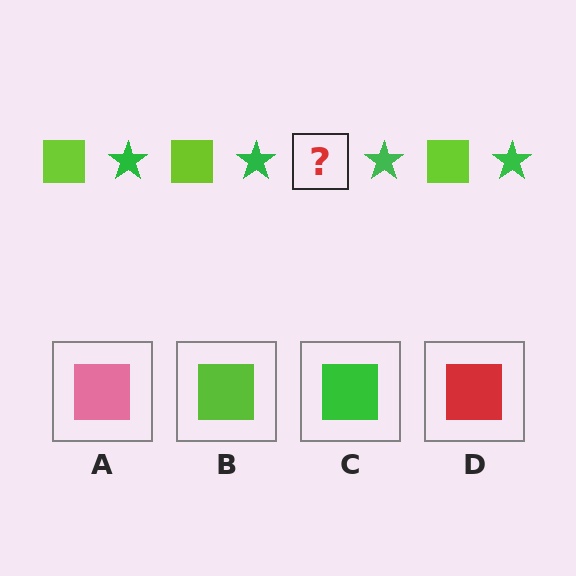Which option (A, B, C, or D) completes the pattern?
B.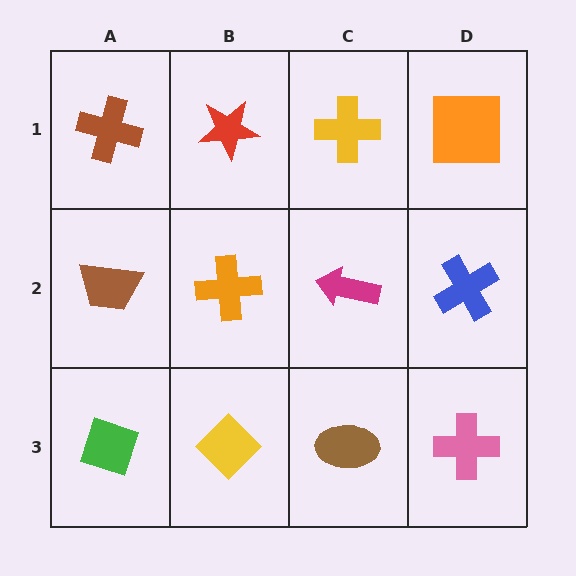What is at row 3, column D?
A pink cross.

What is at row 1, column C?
A yellow cross.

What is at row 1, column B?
A red star.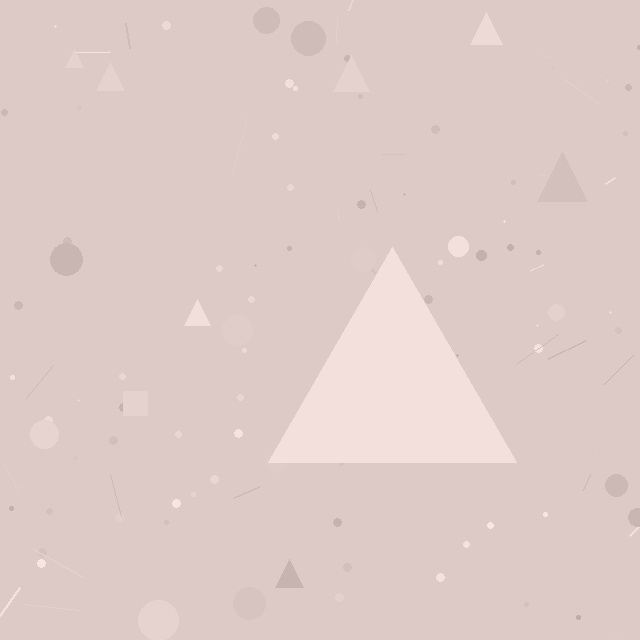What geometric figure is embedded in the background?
A triangle is embedded in the background.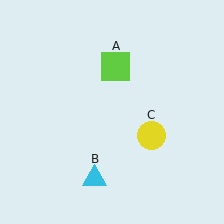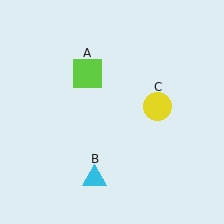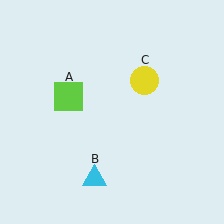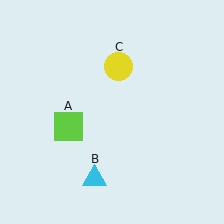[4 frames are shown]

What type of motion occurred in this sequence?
The lime square (object A), yellow circle (object C) rotated counterclockwise around the center of the scene.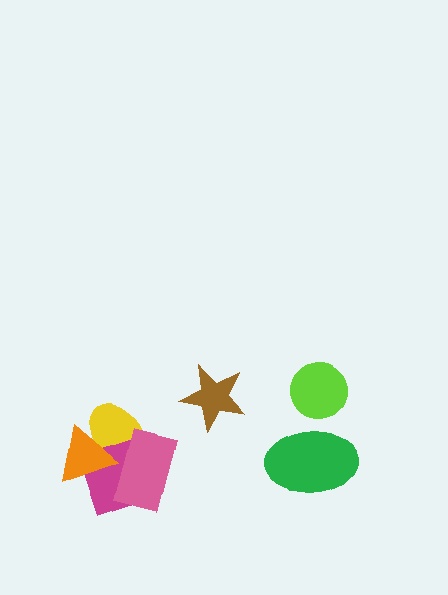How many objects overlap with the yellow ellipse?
3 objects overlap with the yellow ellipse.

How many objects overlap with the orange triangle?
3 objects overlap with the orange triangle.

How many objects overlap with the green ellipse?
0 objects overlap with the green ellipse.